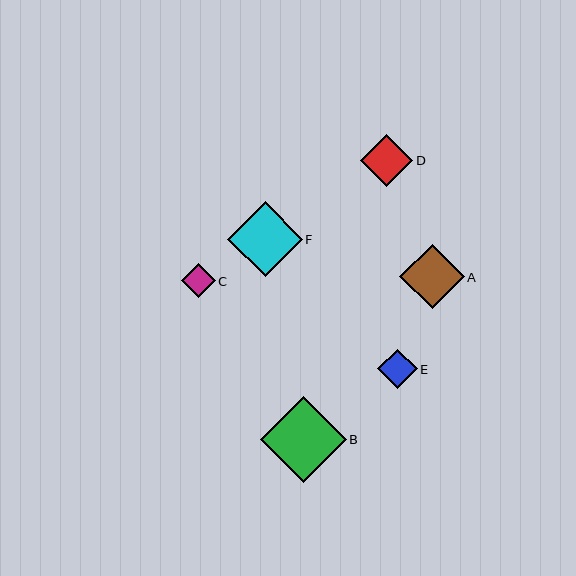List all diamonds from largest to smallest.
From largest to smallest: B, F, A, D, E, C.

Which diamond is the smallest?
Diamond C is the smallest with a size of approximately 34 pixels.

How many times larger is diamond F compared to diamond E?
Diamond F is approximately 1.9 times the size of diamond E.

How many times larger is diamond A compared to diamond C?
Diamond A is approximately 1.9 times the size of diamond C.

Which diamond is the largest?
Diamond B is the largest with a size of approximately 86 pixels.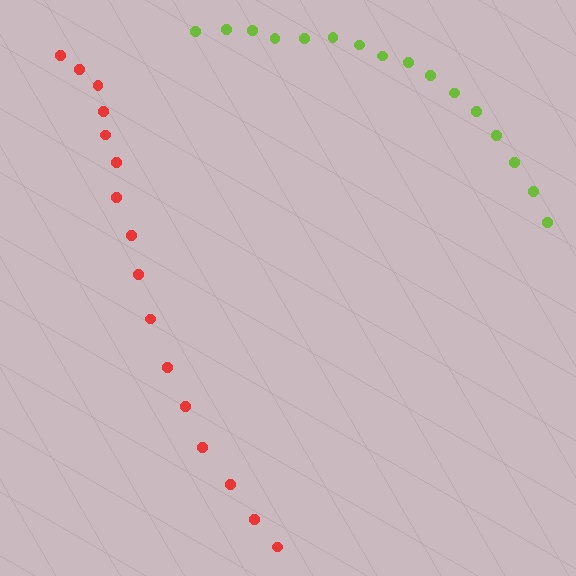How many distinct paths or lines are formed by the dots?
There are 2 distinct paths.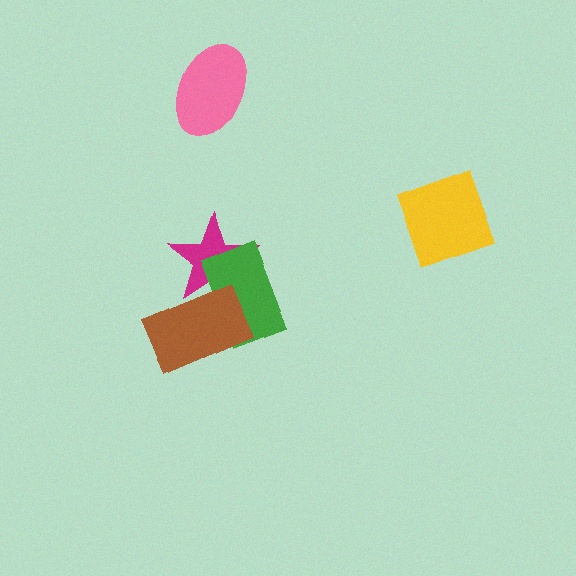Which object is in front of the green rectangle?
The brown rectangle is in front of the green rectangle.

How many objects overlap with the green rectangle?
2 objects overlap with the green rectangle.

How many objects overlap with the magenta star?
2 objects overlap with the magenta star.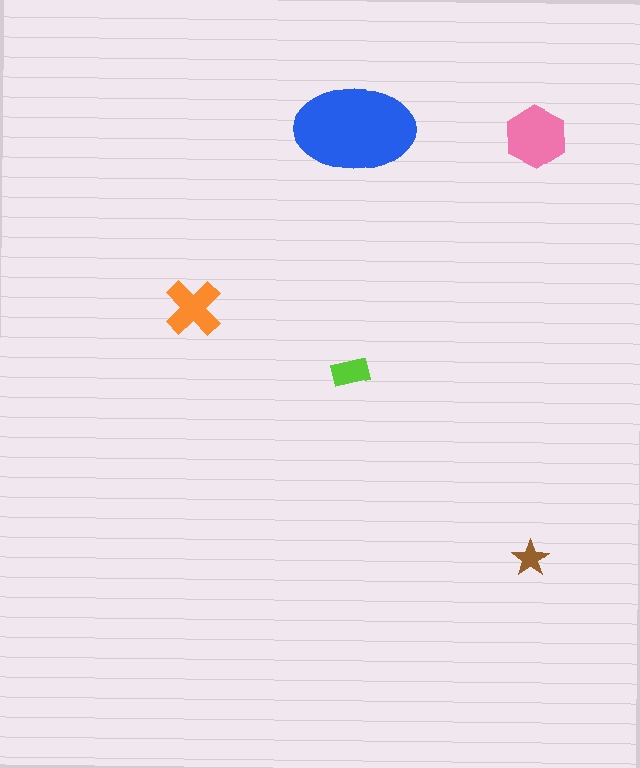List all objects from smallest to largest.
The brown star, the lime rectangle, the orange cross, the pink hexagon, the blue ellipse.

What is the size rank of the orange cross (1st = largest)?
3rd.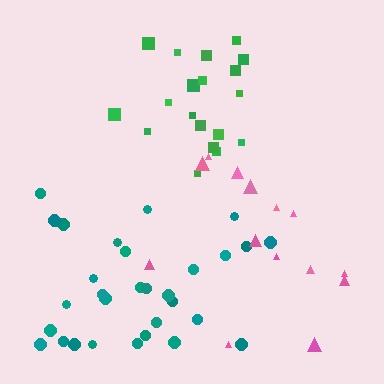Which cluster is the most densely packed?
Teal.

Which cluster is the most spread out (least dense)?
Pink.